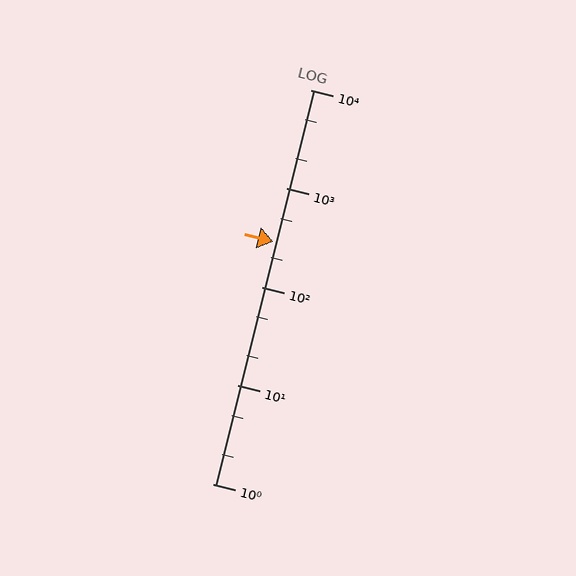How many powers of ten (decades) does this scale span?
The scale spans 4 decades, from 1 to 10000.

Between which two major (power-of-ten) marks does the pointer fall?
The pointer is between 100 and 1000.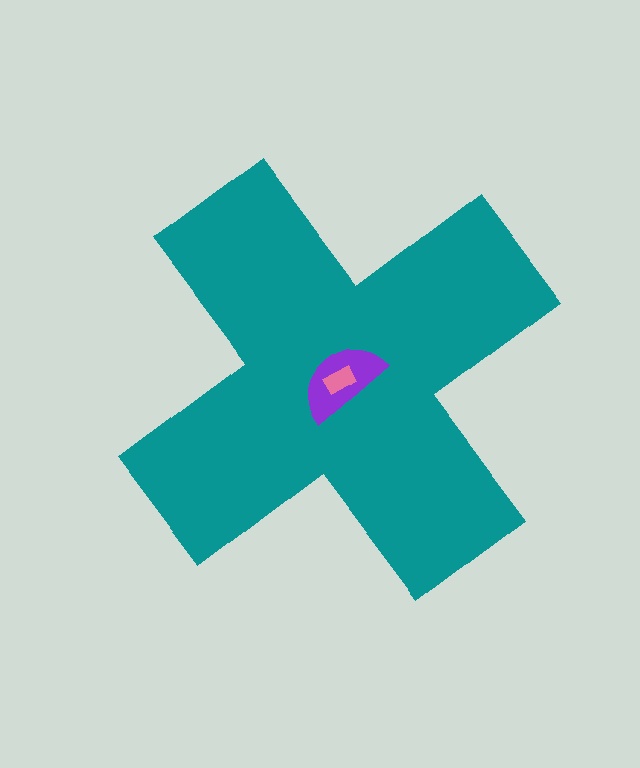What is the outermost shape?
The teal cross.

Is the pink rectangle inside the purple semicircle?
Yes.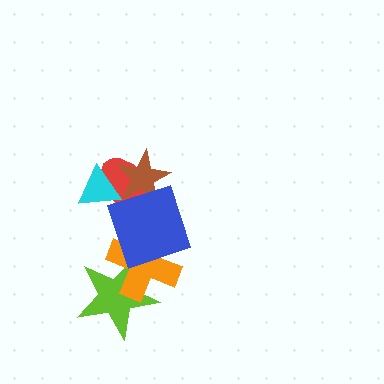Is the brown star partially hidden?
Yes, it is partially covered by another shape.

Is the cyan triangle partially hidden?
Yes, it is partially covered by another shape.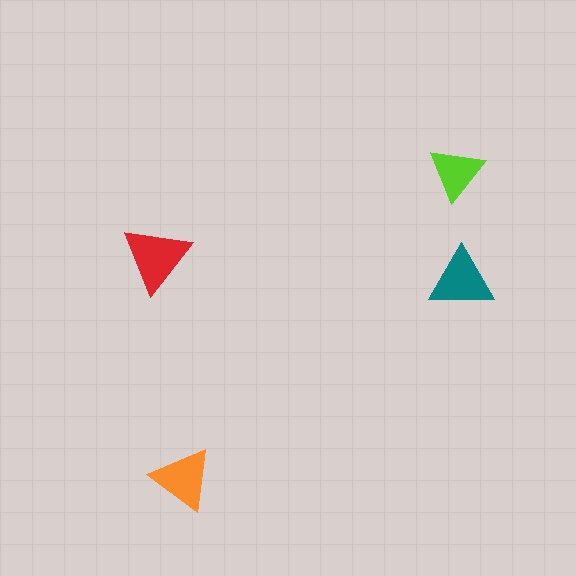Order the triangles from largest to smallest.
the red one, the teal one, the orange one, the lime one.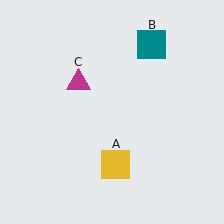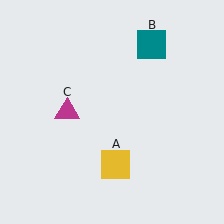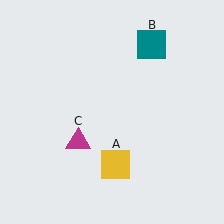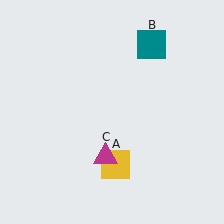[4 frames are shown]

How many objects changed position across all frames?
1 object changed position: magenta triangle (object C).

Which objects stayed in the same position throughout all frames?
Yellow square (object A) and teal square (object B) remained stationary.